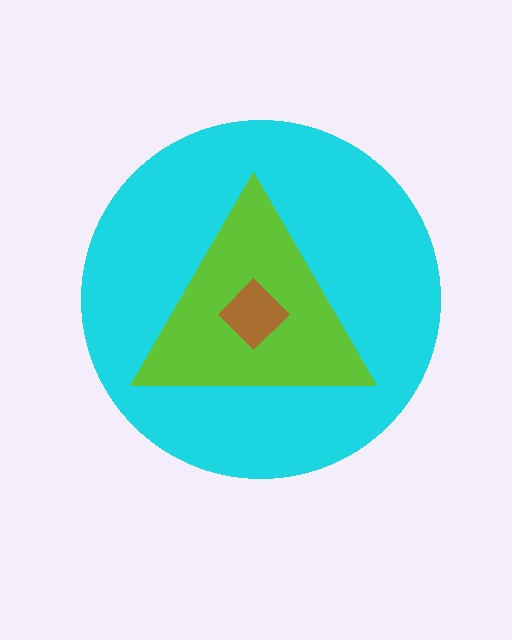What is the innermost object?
The brown diamond.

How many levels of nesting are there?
3.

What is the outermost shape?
The cyan circle.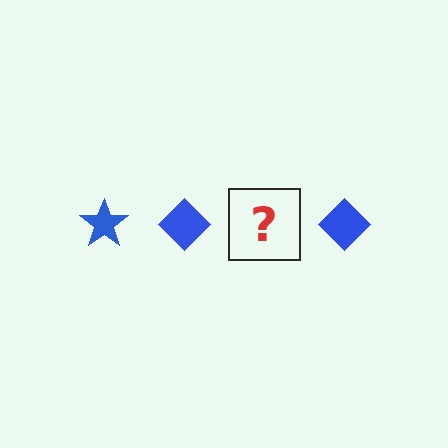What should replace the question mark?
The question mark should be replaced with a blue star.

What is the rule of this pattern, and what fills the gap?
The rule is that the pattern cycles through star, diamond shapes in blue. The gap should be filled with a blue star.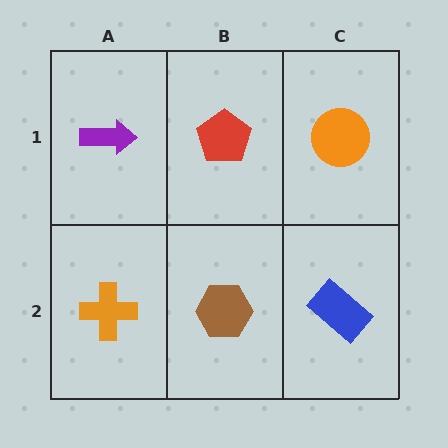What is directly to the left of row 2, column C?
A brown hexagon.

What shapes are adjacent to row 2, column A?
A purple arrow (row 1, column A), a brown hexagon (row 2, column B).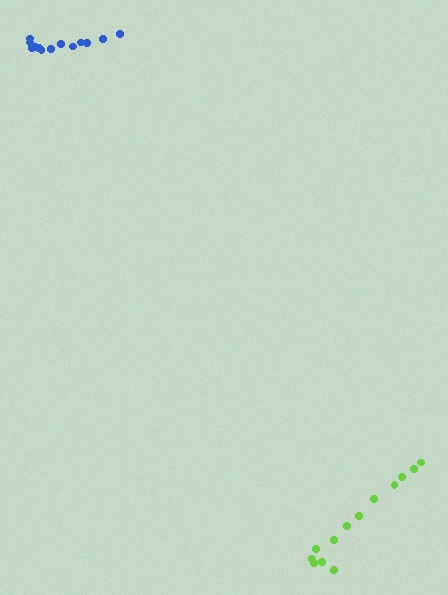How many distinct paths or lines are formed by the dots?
There are 2 distinct paths.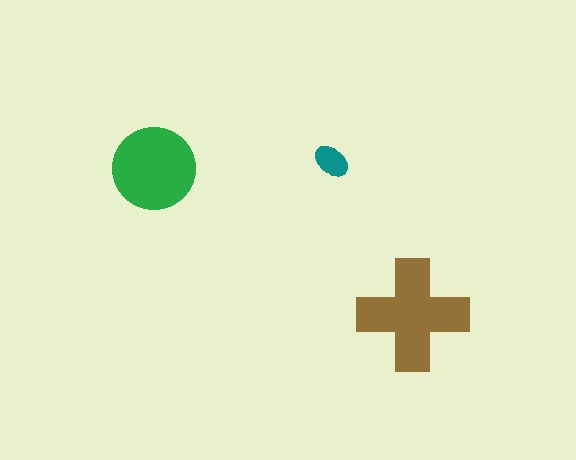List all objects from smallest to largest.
The teal ellipse, the green circle, the brown cross.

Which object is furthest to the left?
The green circle is leftmost.